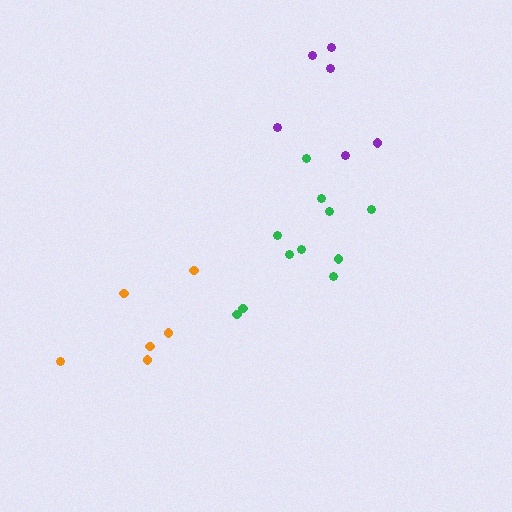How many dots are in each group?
Group 1: 11 dots, Group 2: 6 dots, Group 3: 6 dots (23 total).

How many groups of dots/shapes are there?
There are 3 groups.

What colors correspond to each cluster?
The clusters are colored: green, purple, orange.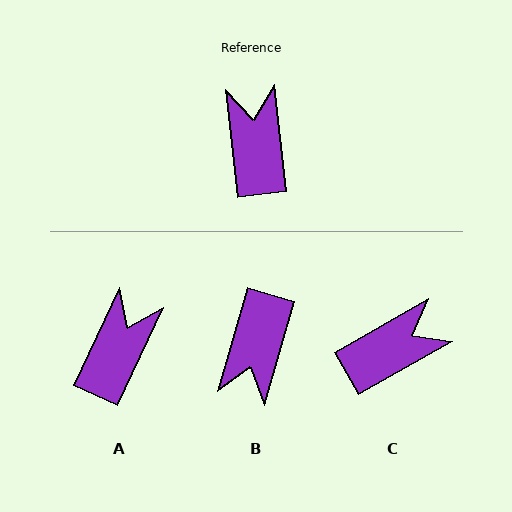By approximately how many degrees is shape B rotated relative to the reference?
Approximately 158 degrees counter-clockwise.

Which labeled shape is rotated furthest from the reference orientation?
B, about 158 degrees away.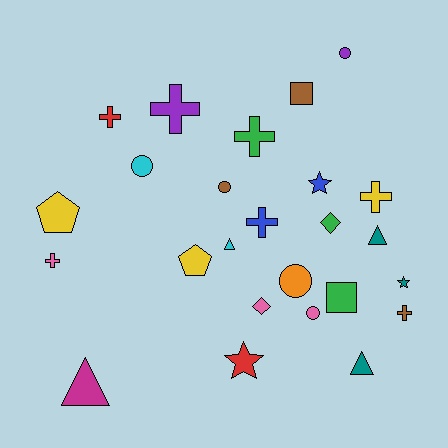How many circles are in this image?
There are 5 circles.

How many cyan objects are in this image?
There are 2 cyan objects.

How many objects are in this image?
There are 25 objects.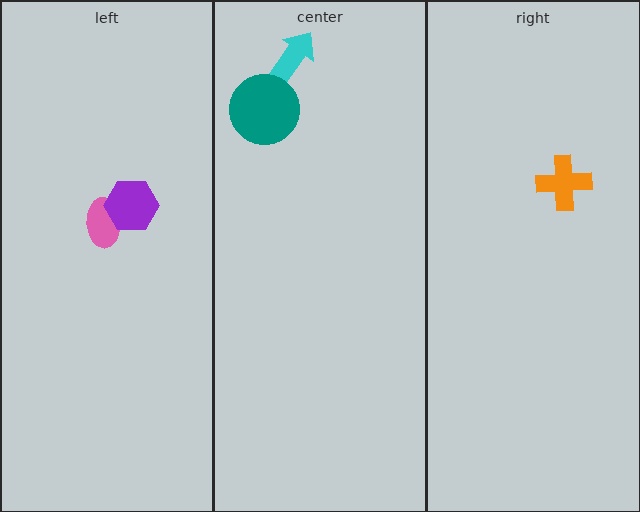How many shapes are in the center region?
2.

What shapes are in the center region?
The cyan arrow, the teal circle.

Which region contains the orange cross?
The right region.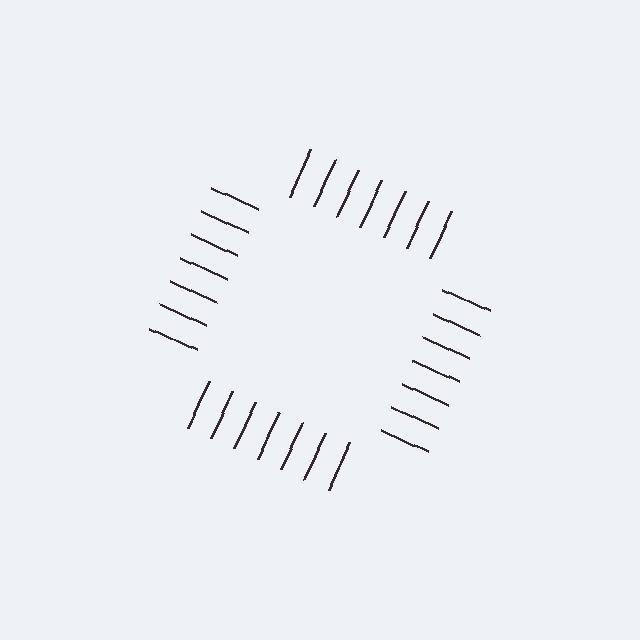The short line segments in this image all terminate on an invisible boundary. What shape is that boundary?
An illusory square — the line segments terminate on its edges but no continuous stroke is drawn.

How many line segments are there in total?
28 — 7 along each of the 4 edges.